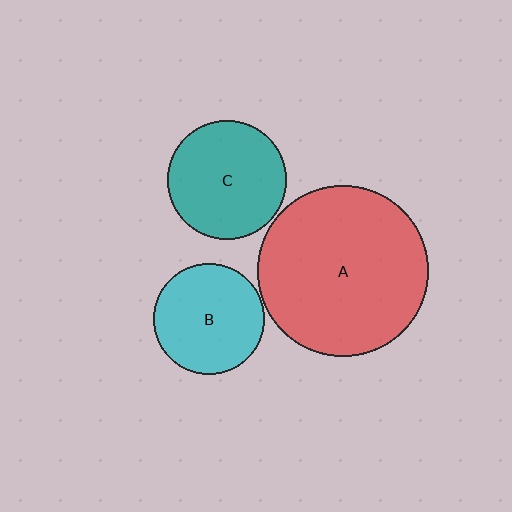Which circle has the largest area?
Circle A (red).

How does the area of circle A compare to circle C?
Approximately 2.0 times.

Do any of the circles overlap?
No, none of the circles overlap.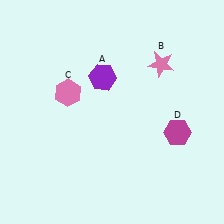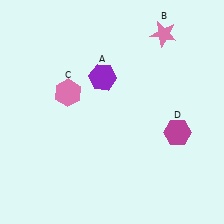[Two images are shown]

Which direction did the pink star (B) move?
The pink star (B) moved up.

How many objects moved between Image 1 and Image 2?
1 object moved between the two images.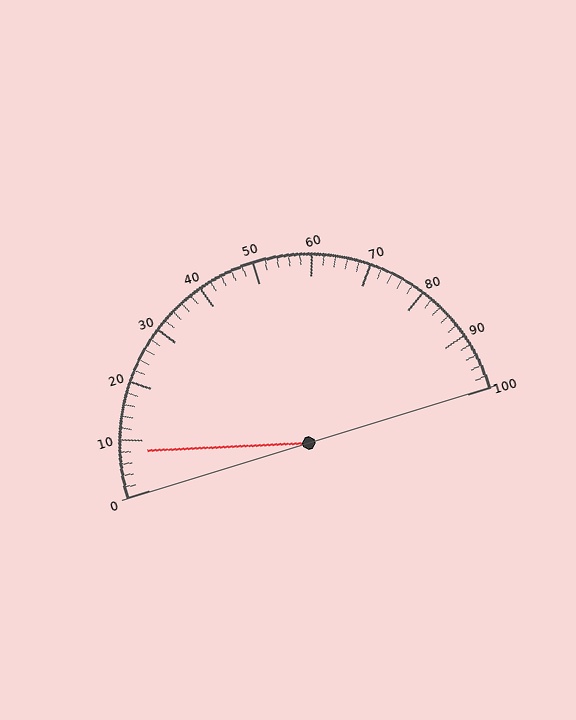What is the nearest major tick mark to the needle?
The nearest major tick mark is 10.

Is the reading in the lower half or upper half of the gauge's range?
The reading is in the lower half of the range (0 to 100).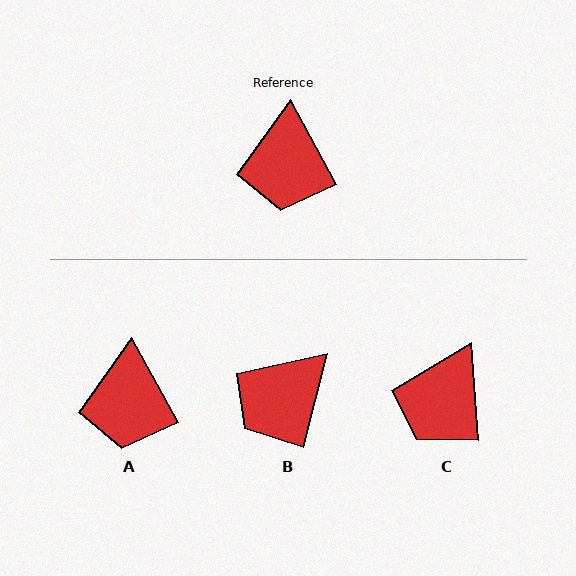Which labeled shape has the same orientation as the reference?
A.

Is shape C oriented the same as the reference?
No, it is off by about 24 degrees.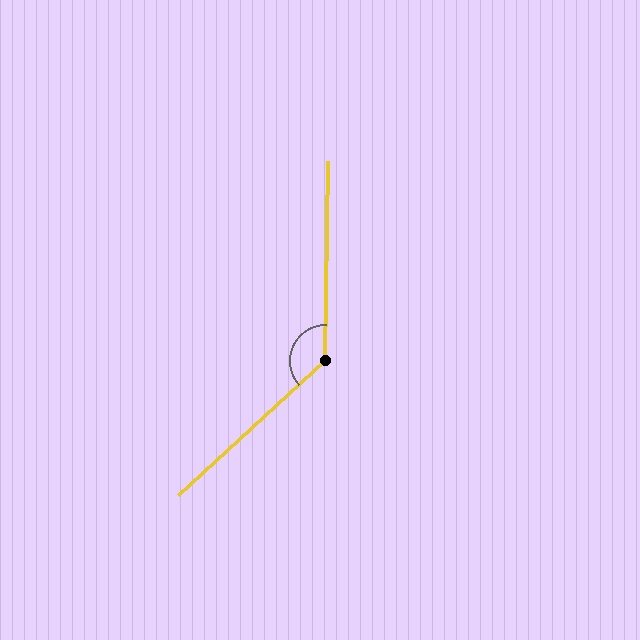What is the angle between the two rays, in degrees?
Approximately 133 degrees.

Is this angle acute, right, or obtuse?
It is obtuse.